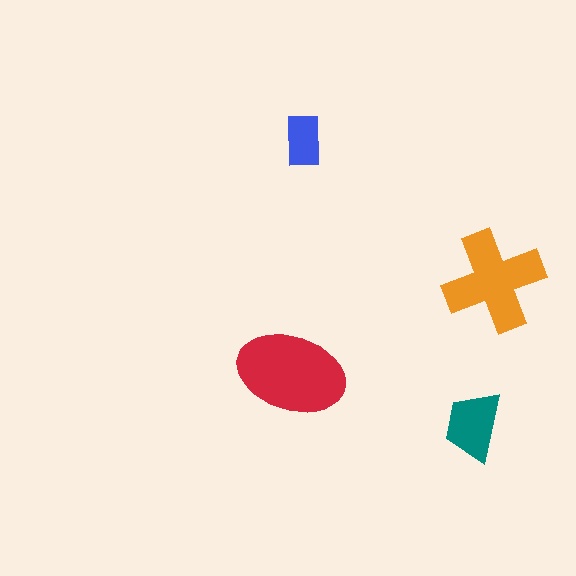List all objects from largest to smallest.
The red ellipse, the orange cross, the teal trapezoid, the blue rectangle.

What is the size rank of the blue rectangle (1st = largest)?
4th.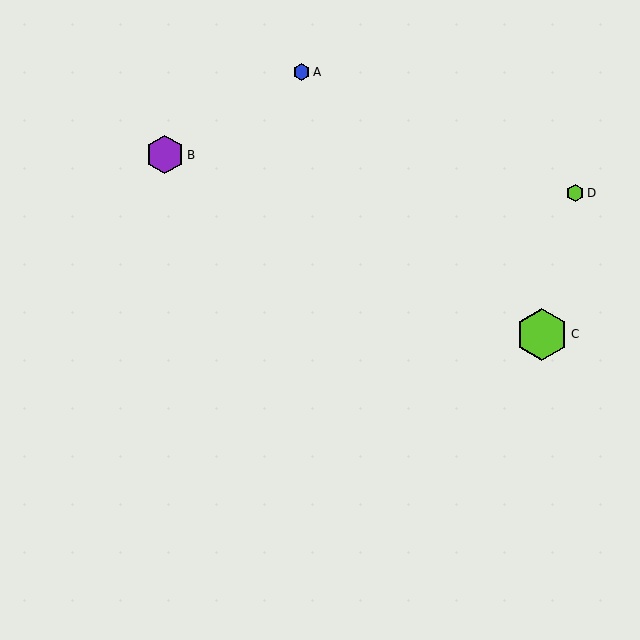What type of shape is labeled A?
Shape A is a blue hexagon.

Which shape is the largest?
The lime hexagon (labeled C) is the largest.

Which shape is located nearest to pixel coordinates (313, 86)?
The blue hexagon (labeled A) at (301, 72) is nearest to that location.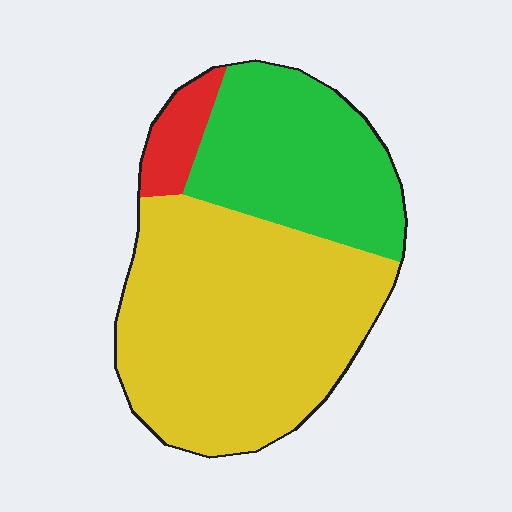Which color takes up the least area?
Red, at roughly 5%.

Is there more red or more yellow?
Yellow.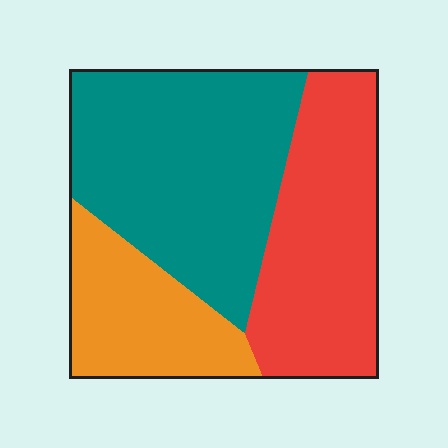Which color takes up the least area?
Orange, at roughly 20%.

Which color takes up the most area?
Teal, at roughly 45%.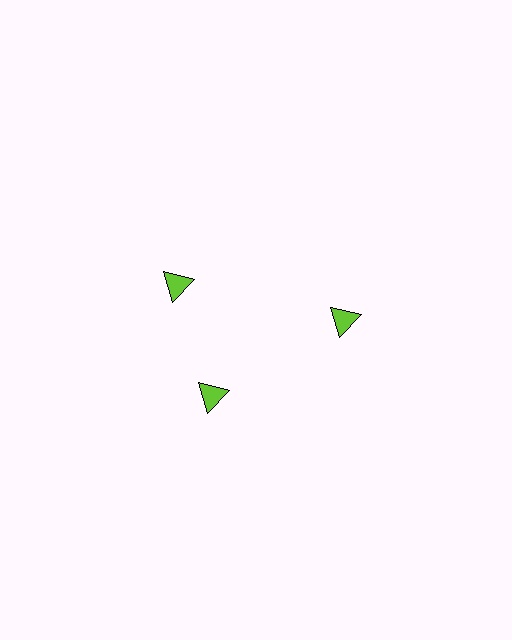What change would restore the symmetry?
The symmetry would be restored by rotating it back into even spacing with its neighbors so that all 3 triangles sit at equal angles and equal distance from the center.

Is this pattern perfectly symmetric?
No. The 3 lime triangles are arranged in a ring, but one element near the 11 o'clock position is rotated out of alignment along the ring, breaking the 3-fold rotational symmetry.